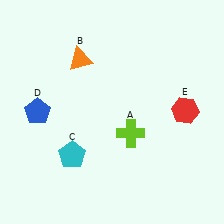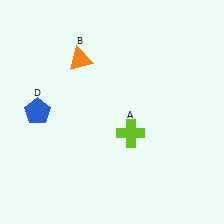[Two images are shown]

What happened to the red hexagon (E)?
The red hexagon (E) was removed in Image 2. It was in the top-right area of Image 1.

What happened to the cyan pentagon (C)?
The cyan pentagon (C) was removed in Image 2. It was in the bottom-left area of Image 1.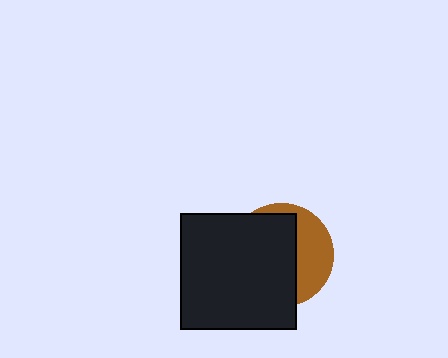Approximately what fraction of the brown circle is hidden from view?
Roughly 65% of the brown circle is hidden behind the black square.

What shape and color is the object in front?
The object in front is a black square.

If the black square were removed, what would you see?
You would see the complete brown circle.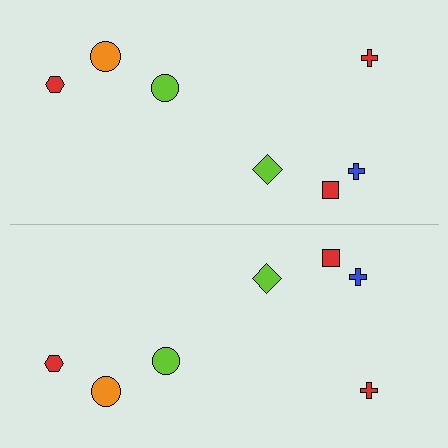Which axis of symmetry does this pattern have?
The pattern has a horizontal axis of symmetry running through the center of the image.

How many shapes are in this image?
There are 14 shapes in this image.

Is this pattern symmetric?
Yes, this pattern has bilateral (reflection) symmetry.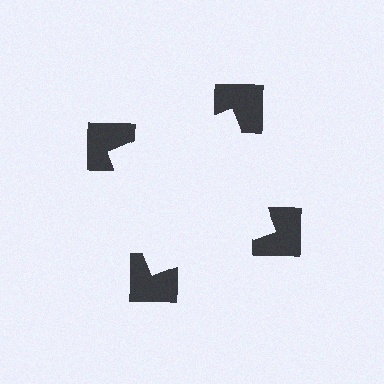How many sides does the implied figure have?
4 sides.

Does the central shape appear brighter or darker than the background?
It typically appears slightly brighter than the background, even though no actual brightness change is drawn.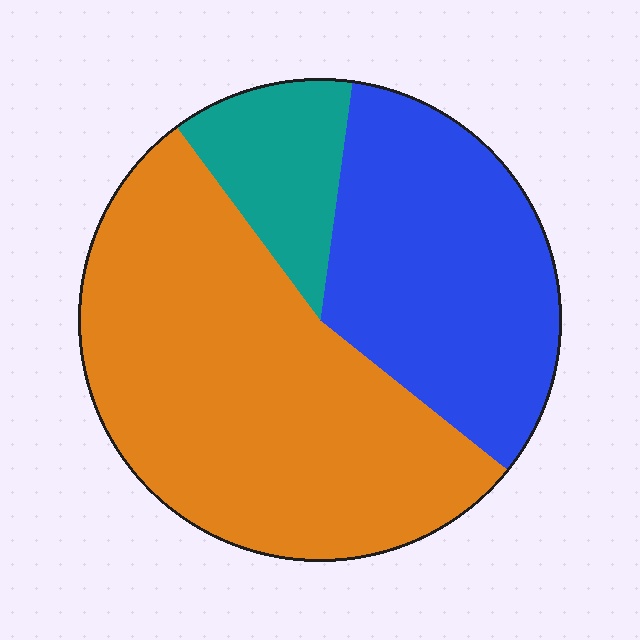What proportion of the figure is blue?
Blue takes up between a quarter and a half of the figure.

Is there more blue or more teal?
Blue.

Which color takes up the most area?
Orange, at roughly 55%.